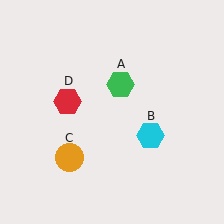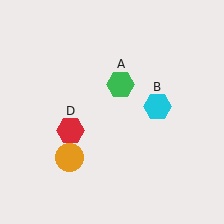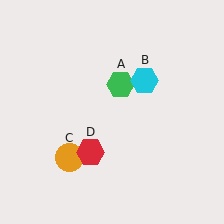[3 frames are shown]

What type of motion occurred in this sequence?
The cyan hexagon (object B), red hexagon (object D) rotated counterclockwise around the center of the scene.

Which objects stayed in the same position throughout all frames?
Green hexagon (object A) and orange circle (object C) remained stationary.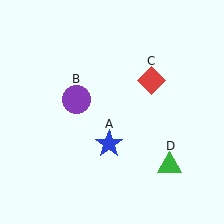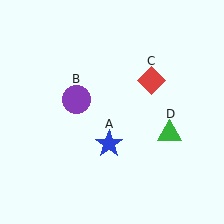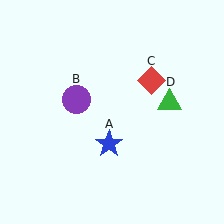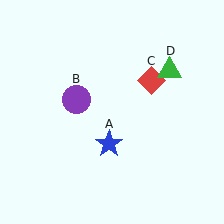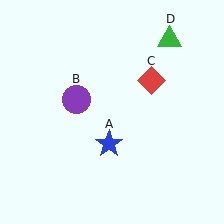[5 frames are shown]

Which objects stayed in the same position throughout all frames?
Blue star (object A) and purple circle (object B) and red diamond (object C) remained stationary.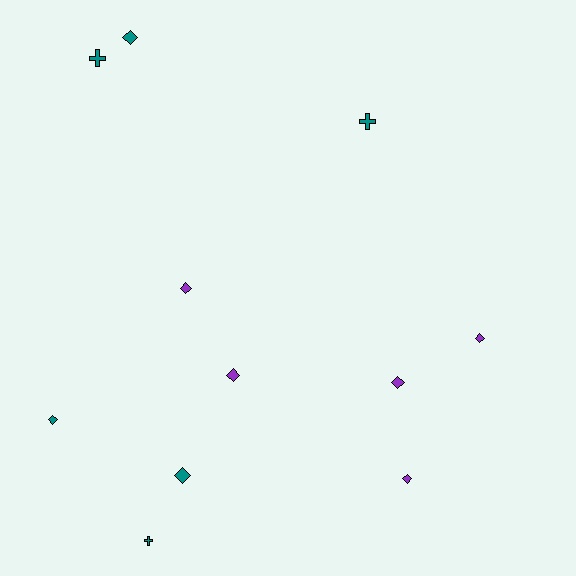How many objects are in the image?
There are 11 objects.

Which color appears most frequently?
Teal, with 6 objects.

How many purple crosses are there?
There are no purple crosses.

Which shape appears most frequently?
Diamond, with 8 objects.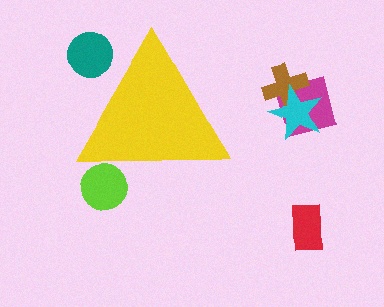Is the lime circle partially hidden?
Yes, the lime circle is partially hidden behind the yellow triangle.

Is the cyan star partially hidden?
No, the cyan star is fully visible.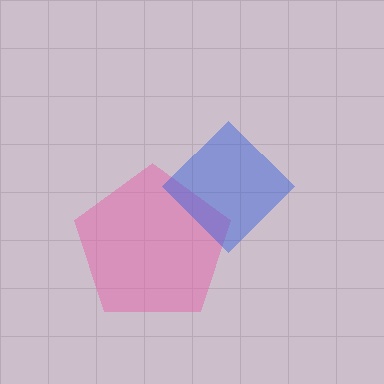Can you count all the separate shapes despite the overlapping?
Yes, there are 2 separate shapes.